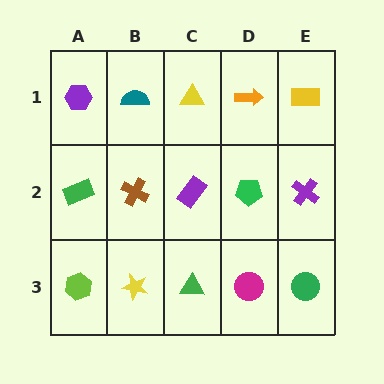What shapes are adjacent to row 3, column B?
A brown cross (row 2, column B), a lime hexagon (row 3, column A), a green triangle (row 3, column C).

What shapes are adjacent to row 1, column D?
A green pentagon (row 2, column D), a yellow triangle (row 1, column C), a yellow rectangle (row 1, column E).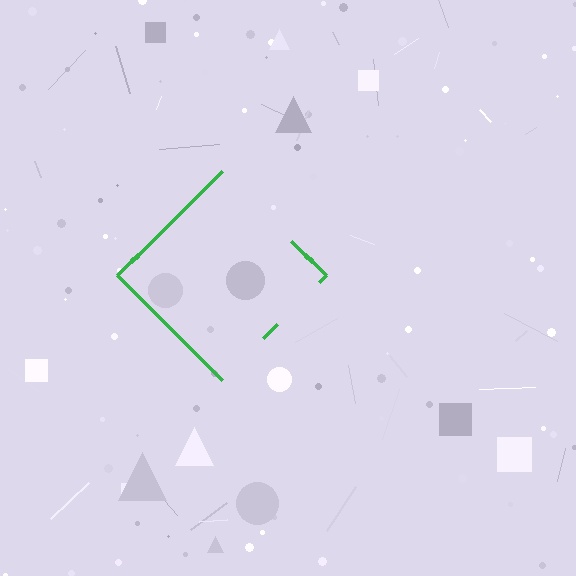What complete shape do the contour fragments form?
The contour fragments form a diamond.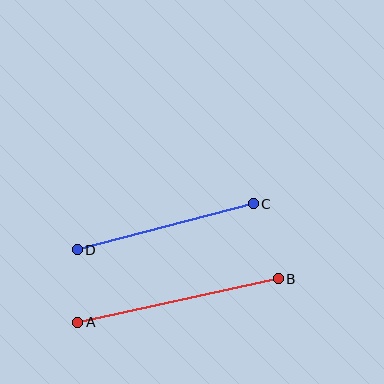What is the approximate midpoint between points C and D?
The midpoint is at approximately (165, 227) pixels.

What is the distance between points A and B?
The distance is approximately 205 pixels.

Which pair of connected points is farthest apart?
Points A and B are farthest apart.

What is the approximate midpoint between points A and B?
The midpoint is at approximately (178, 301) pixels.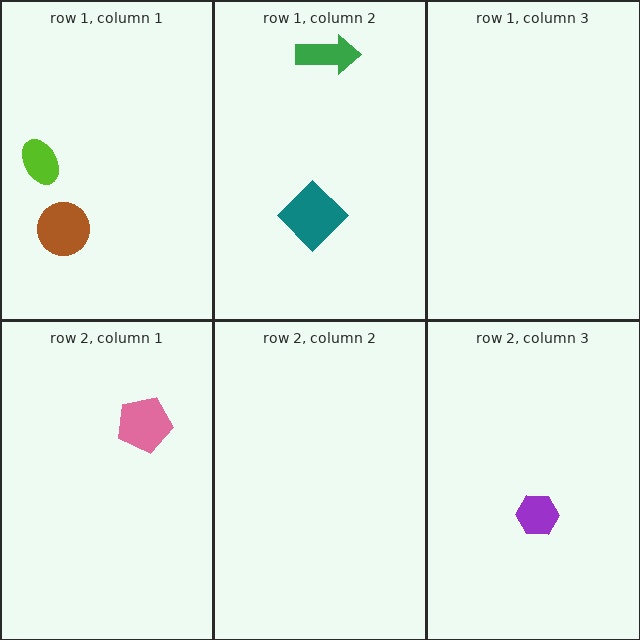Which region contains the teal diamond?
The row 1, column 2 region.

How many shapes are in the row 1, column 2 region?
2.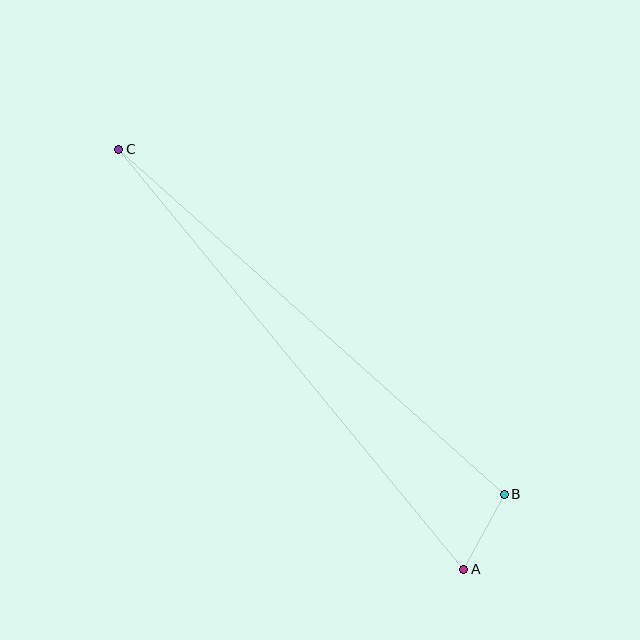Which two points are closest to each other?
Points A and B are closest to each other.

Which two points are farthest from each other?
Points A and C are farthest from each other.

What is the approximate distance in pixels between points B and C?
The distance between B and C is approximately 518 pixels.